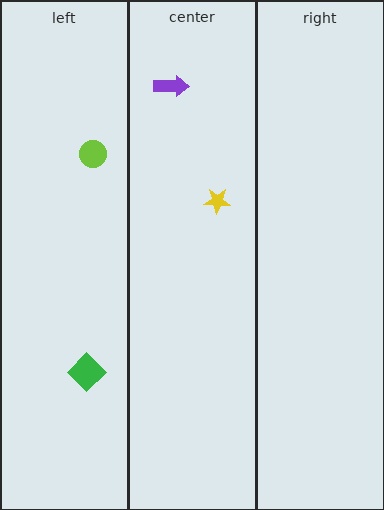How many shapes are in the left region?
2.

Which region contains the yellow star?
The center region.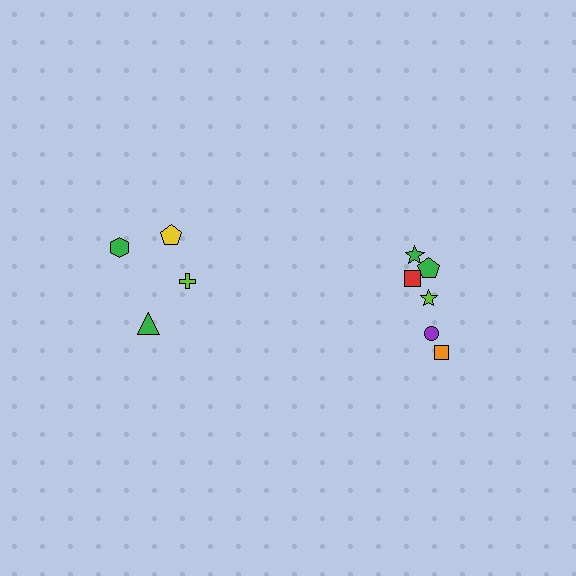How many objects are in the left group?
There are 4 objects.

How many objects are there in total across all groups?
There are 10 objects.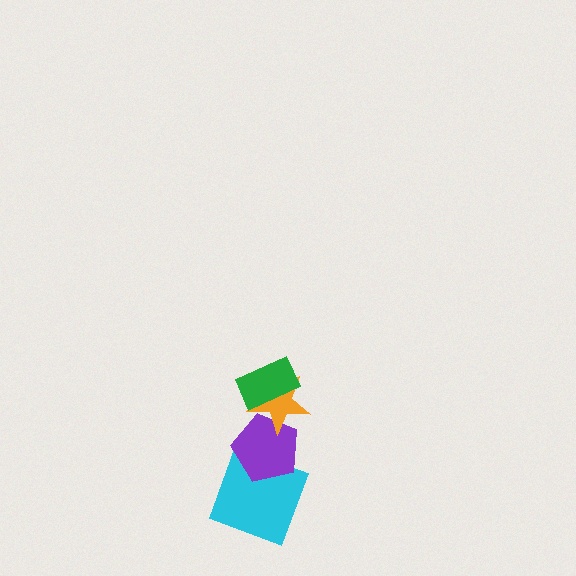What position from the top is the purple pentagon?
The purple pentagon is 3rd from the top.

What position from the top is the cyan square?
The cyan square is 4th from the top.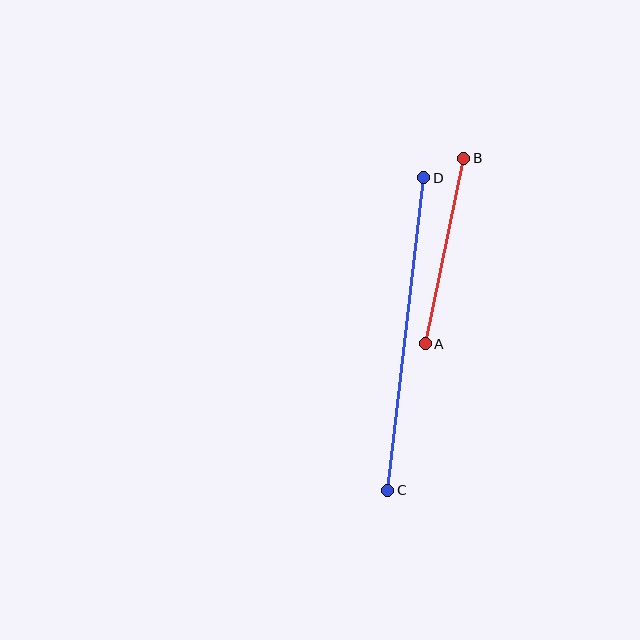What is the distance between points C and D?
The distance is approximately 315 pixels.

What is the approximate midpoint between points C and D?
The midpoint is at approximately (406, 334) pixels.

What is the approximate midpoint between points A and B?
The midpoint is at approximately (445, 251) pixels.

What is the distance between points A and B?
The distance is approximately 190 pixels.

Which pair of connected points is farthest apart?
Points C and D are farthest apart.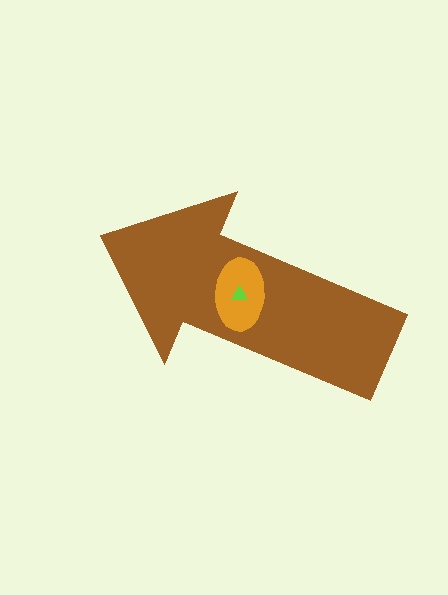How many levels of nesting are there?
3.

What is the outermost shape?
The brown arrow.